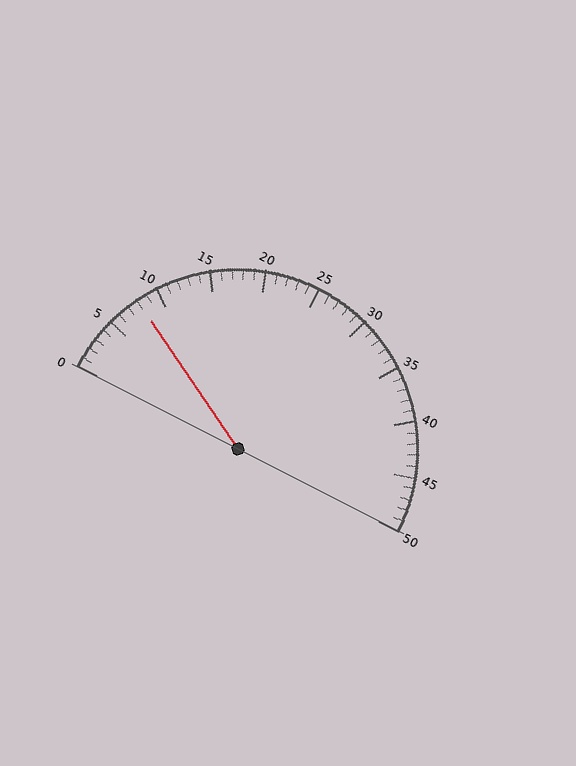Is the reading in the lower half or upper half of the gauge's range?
The reading is in the lower half of the range (0 to 50).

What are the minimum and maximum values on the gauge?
The gauge ranges from 0 to 50.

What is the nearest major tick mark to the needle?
The nearest major tick mark is 10.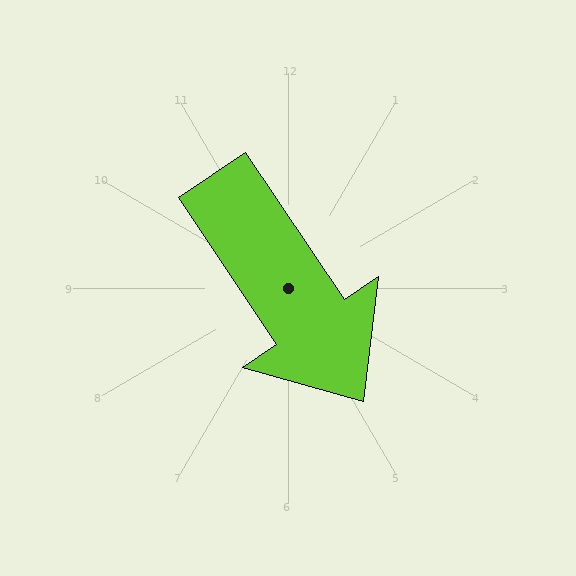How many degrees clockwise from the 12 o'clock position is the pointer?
Approximately 146 degrees.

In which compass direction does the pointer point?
Southeast.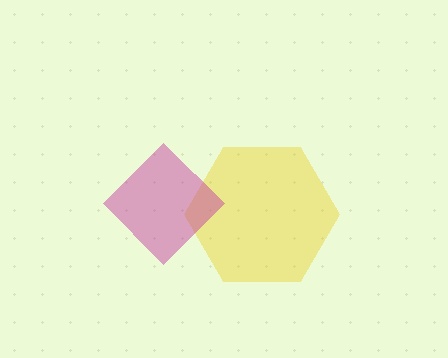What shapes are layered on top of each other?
The layered shapes are: a yellow hexagon, a magenta diamond.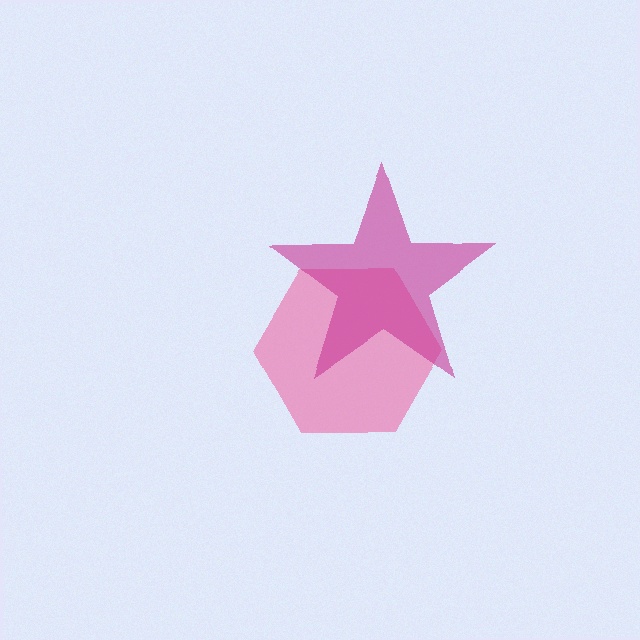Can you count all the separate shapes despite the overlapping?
Yes, there are 2 separate shapes.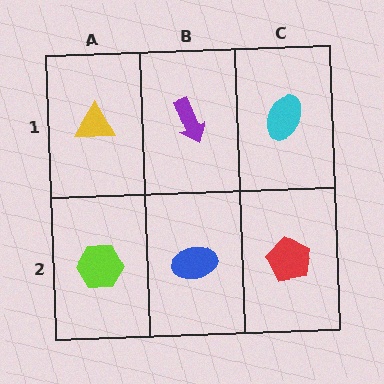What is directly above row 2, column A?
A yellow triangle.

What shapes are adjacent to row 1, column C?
A red pentagon (row 2, column C), a purple arrow (row 1, column B).